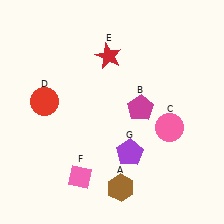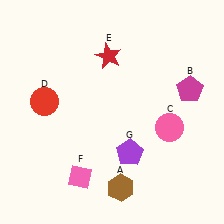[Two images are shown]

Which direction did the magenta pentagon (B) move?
The magenta pentagon (B) moved right.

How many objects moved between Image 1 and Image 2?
1 object moved between the two images.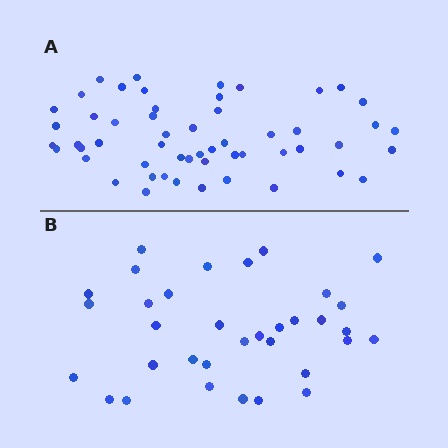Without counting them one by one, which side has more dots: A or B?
Region A (the top region) has more dots.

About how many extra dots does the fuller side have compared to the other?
Region A has approximately 20 more dots than region B.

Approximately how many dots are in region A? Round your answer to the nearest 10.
About 50 dots. (The exact count is 54, which rounds to 50.)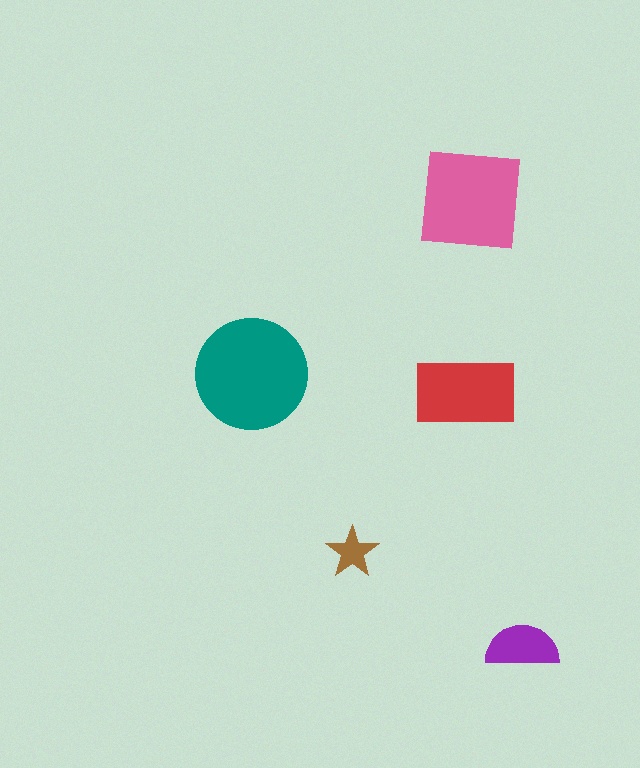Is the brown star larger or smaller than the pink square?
Smaller.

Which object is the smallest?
The brown star.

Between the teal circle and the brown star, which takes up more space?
The teal circle.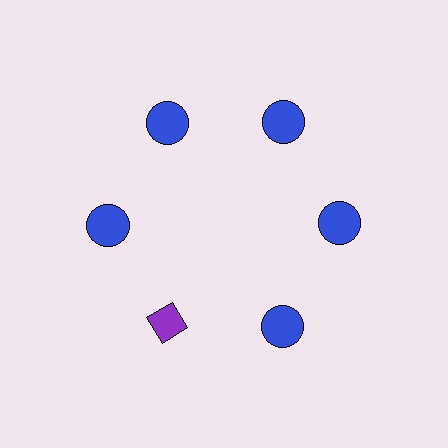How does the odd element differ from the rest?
It differs in both color (purple instead of blue) and shape (diamond instead of circle).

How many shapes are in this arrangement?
There are 6 shapes arranged in a ring pattern.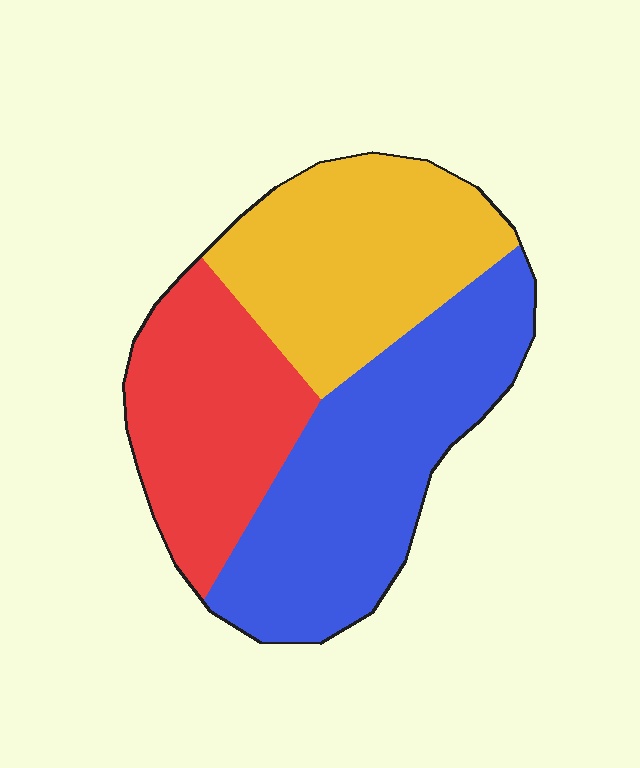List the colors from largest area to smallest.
From largest to smallest: blue, yellow, red.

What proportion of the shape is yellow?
Yellow takes up about one third (1/3) of the shape.